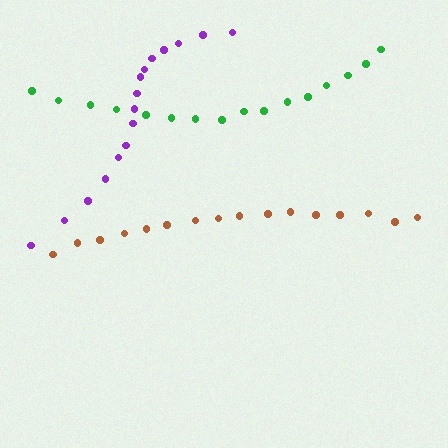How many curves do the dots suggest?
There are 3 distinct paths.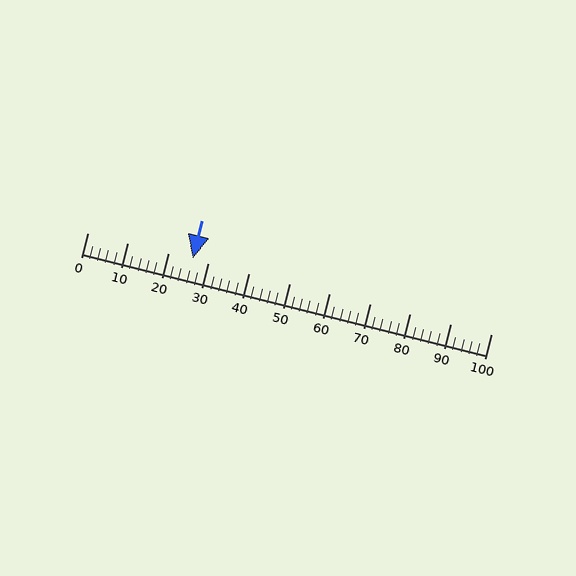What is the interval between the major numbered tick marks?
The major tick marks are spaced 10 units apart.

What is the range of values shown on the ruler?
The ruler shows values from 0 to 100.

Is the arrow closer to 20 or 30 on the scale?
The arrow is closer to 30.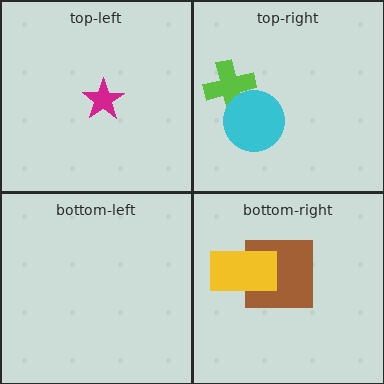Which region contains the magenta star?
The top-left region.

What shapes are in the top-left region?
The magenta star.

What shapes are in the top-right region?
The lime cross, the cyan circle.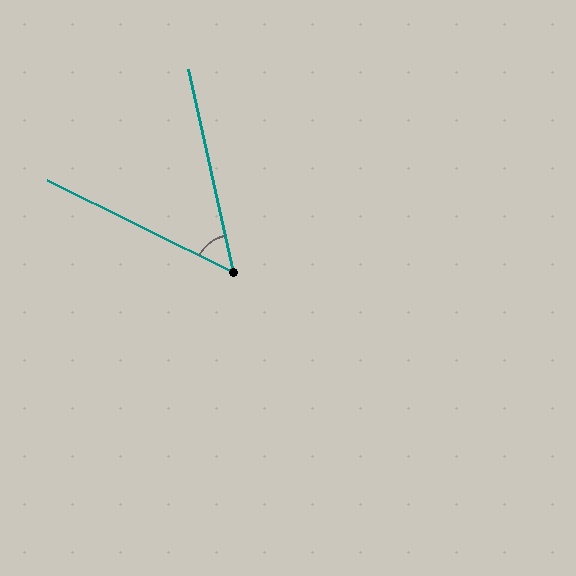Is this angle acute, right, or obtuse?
It is acute.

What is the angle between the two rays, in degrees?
Approximately 51 degrees.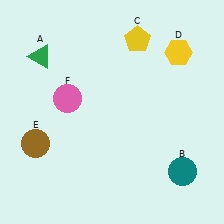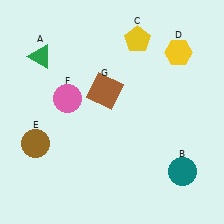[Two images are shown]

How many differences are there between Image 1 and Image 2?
There is 1 difference between the two images.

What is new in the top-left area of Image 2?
A brown square (G) was added in the top-left area of Image 2.